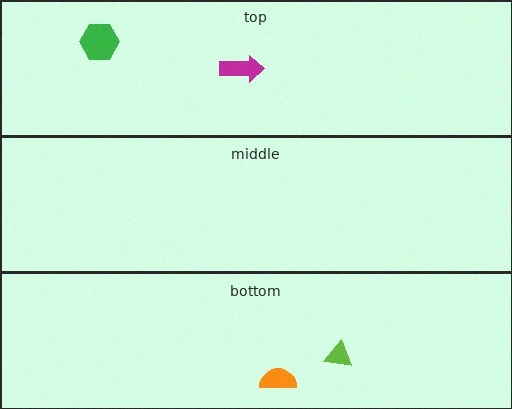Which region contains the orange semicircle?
The bottom region.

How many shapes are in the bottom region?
2.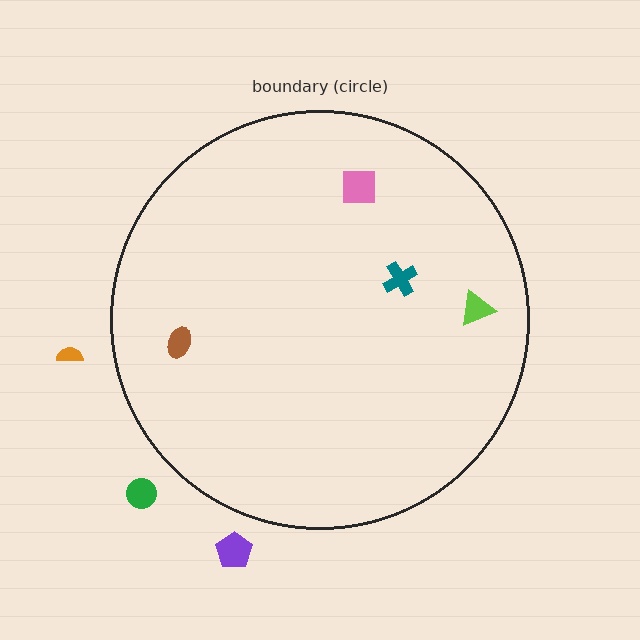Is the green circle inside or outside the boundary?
Outside.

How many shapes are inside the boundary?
4 inside, 3 outside.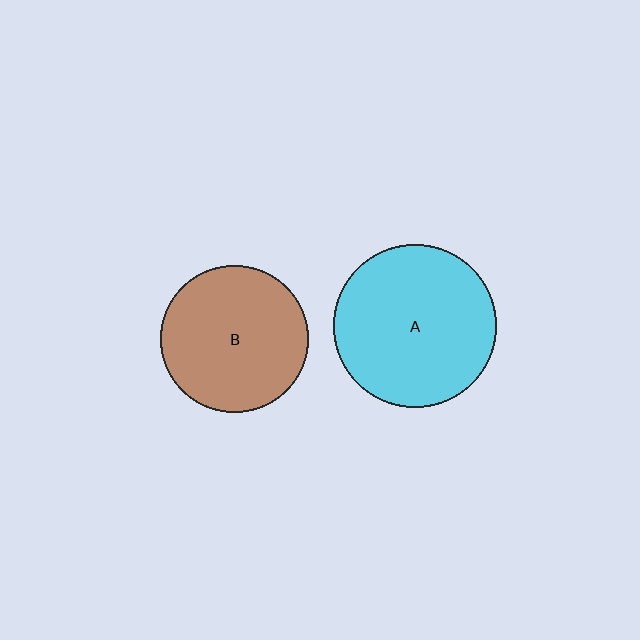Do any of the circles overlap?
No, none of the circles overlap.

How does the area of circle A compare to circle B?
Approximately 1.2 times.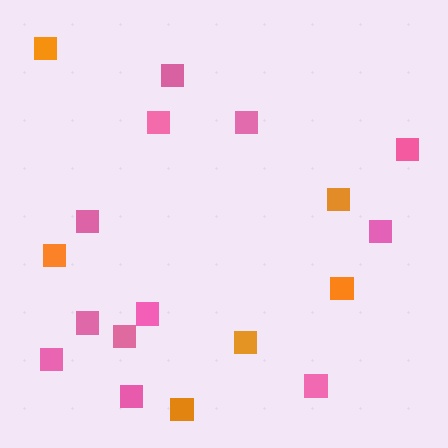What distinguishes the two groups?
There are 2 groups: one group of pink squares (12) and one group of orange squares (6).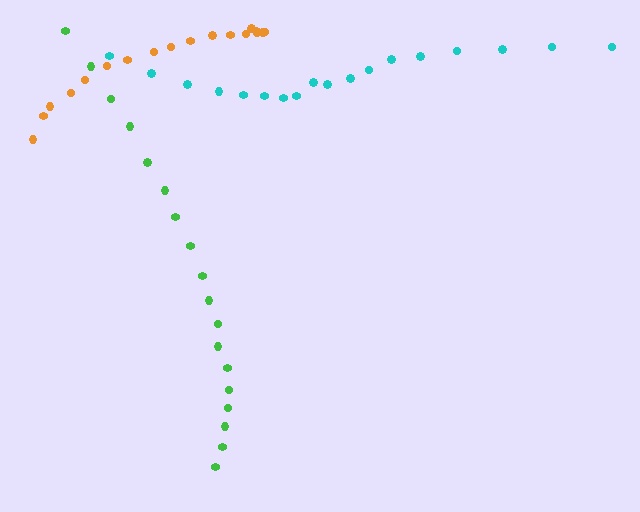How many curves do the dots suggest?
There are 3 distinct paths.